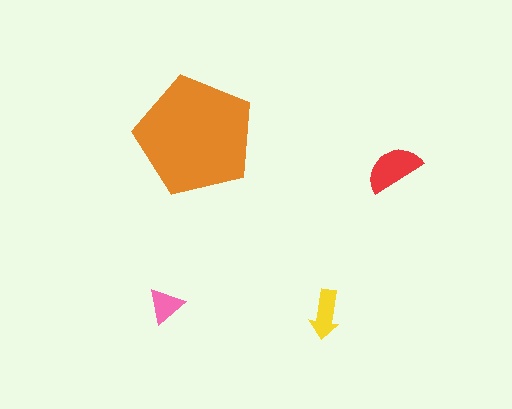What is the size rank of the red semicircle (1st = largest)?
2nd.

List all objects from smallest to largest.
The pink triangle, the yellow arrow, the red semicircle, the orange pentagon.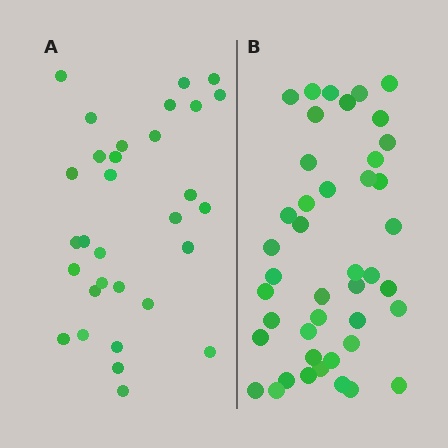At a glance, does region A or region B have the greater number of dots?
Region B (the right region) has more dots.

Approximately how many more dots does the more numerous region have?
Region B has roughly 12 or so more dots than region A.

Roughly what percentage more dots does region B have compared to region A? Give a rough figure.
About 40% more.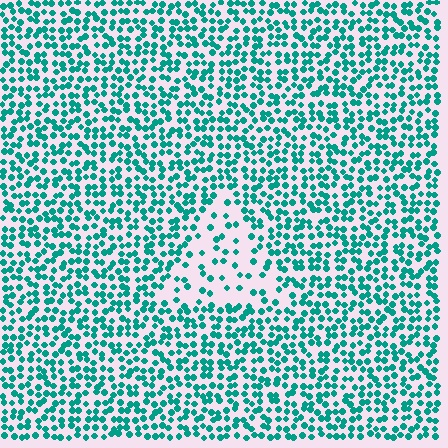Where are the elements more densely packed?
The elements are more densely packed outside the triangle boundary.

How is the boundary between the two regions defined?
The boundary is defined by a change in element density (approximately 2.4x ratio). All elements are the same color, size, and shape.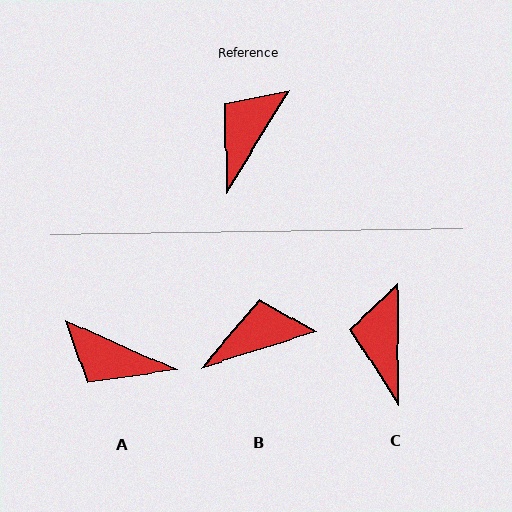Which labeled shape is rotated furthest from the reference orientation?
A, about 97 degrees away.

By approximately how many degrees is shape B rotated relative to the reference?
Approximately 42 degrees clockwise.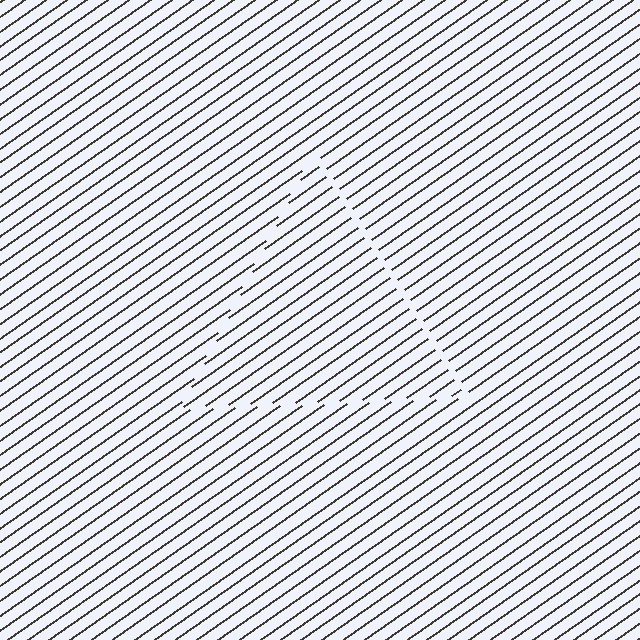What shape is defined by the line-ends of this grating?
An illusory triangle. The interior of the shape contains the same grating, shifted by half a period — the contour is defined by the phase discontinuity where line-ends from the inner and outer gratings abut.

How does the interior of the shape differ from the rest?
The interior of the shape contains the same grating, shifted by half a period — the contour is defined by the phase discontinuity where line-ends from the inner and outer gratings abut.